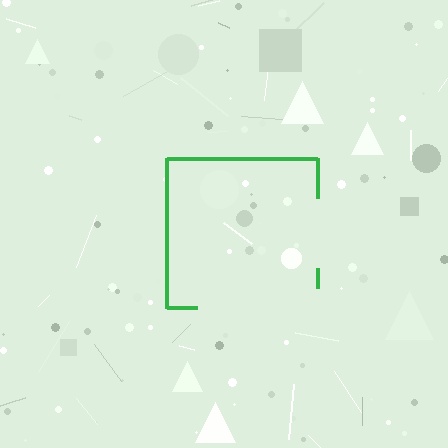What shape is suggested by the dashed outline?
The dashed outline suggests a square.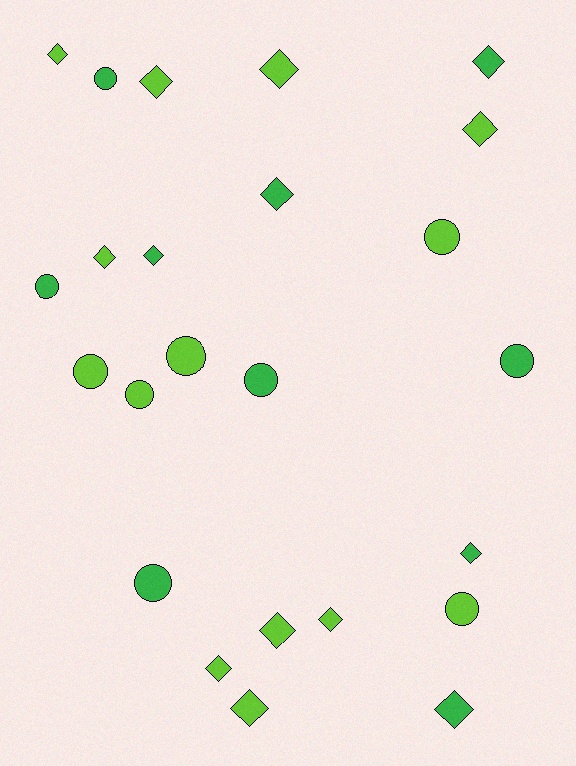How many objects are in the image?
There are 24 objects.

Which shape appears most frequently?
Diamond, with 14 objects.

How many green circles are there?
There are 5 green circles.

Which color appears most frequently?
Lime, with 14 objects.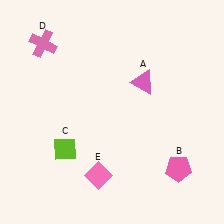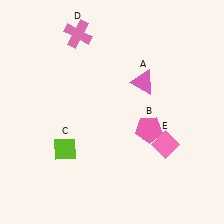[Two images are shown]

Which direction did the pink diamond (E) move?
The pink diamond (E) moved right.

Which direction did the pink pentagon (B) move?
The pink pentagon (B) moved up.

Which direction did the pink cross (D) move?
The pink cross (D) moved right.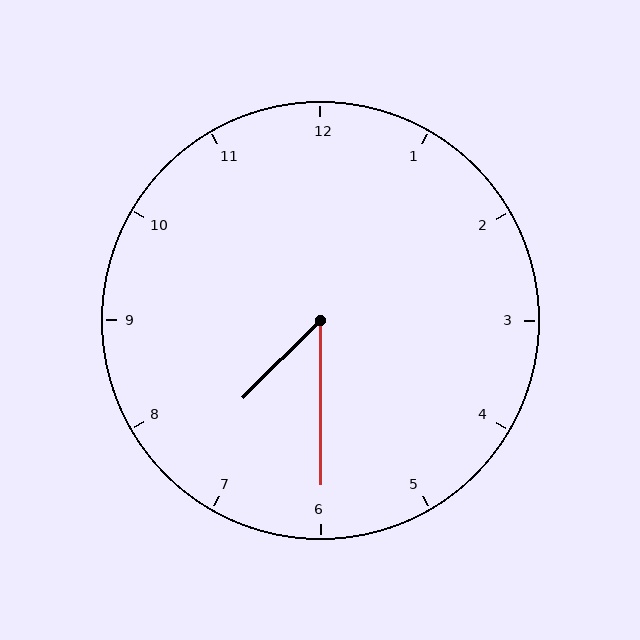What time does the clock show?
7:30.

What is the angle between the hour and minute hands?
Approximately 45 degrees.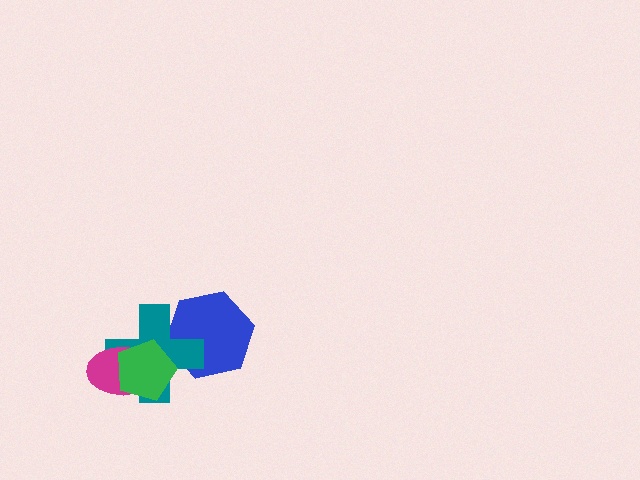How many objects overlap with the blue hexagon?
1 object overlaps with the blue hexagon.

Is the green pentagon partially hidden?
No, no other shape covers it.